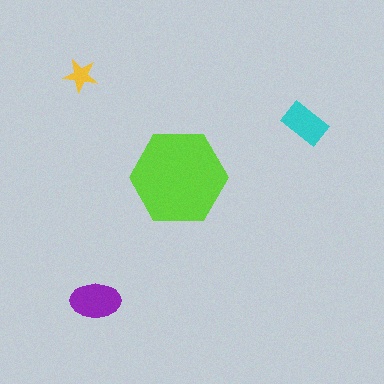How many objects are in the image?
There are 4 objects in the image.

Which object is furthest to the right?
The cyan rectangle is rightmost.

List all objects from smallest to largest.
The yellow star, the cyan rectangle, the purple ellipse, the lime hexagon.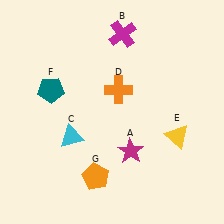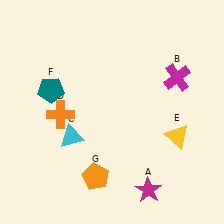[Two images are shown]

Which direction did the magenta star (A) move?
The magenta star (A) moved down.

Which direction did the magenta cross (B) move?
The magenta cross (B) moved right.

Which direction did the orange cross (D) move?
The orange cross (D) moved left.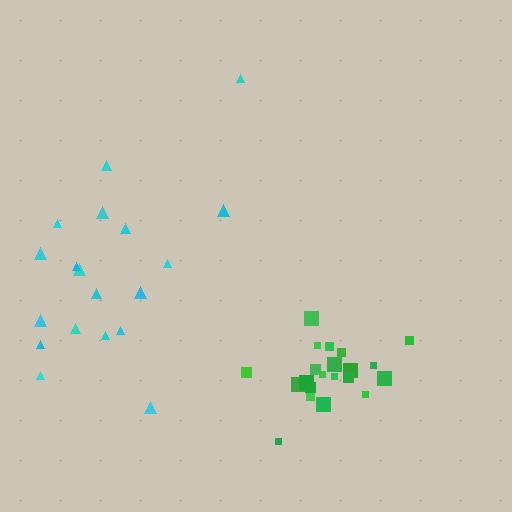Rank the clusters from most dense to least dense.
green, cyan.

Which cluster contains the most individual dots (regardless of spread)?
Green (21).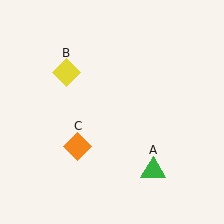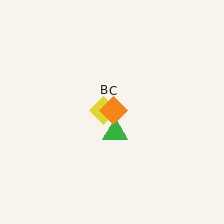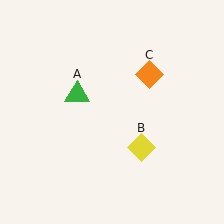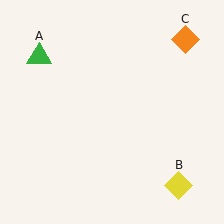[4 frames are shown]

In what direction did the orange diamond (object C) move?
The orange diamond (object C) moved up and to the right.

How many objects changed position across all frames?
3 objects changed position: green triangle (object A), yellow diamond (object B), orange diamond (object C).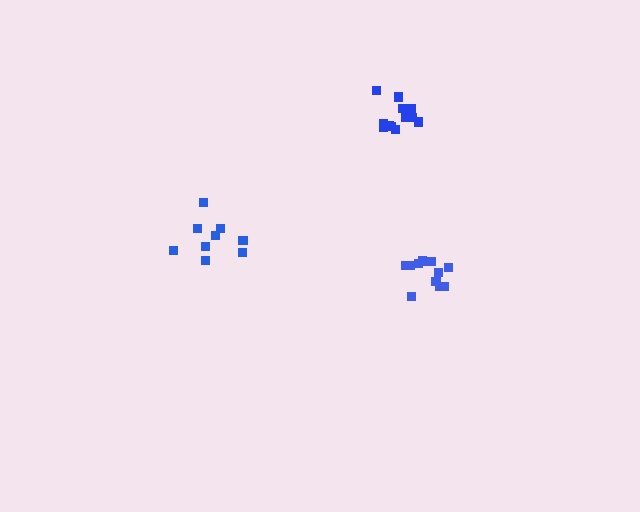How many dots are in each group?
Group 1: 11 dots, Group 2: 9 dots, Group 3: 12 dots (32 total).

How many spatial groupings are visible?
There are 3 spatial groupings.